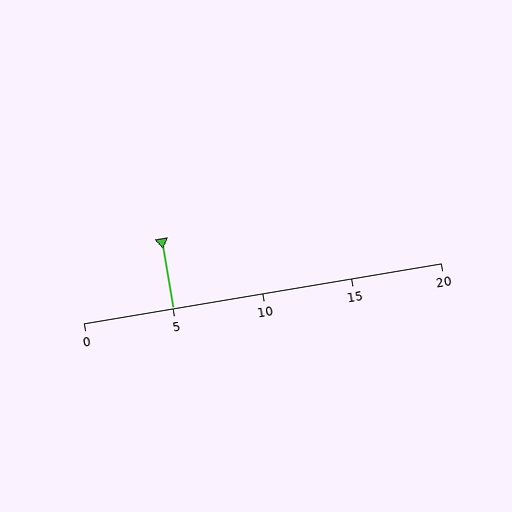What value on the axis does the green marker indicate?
The marker indicates approximately 5.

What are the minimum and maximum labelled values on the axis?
The axis runs from 0 to 20.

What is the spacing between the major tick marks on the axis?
The major ticks are spaced 5 apart.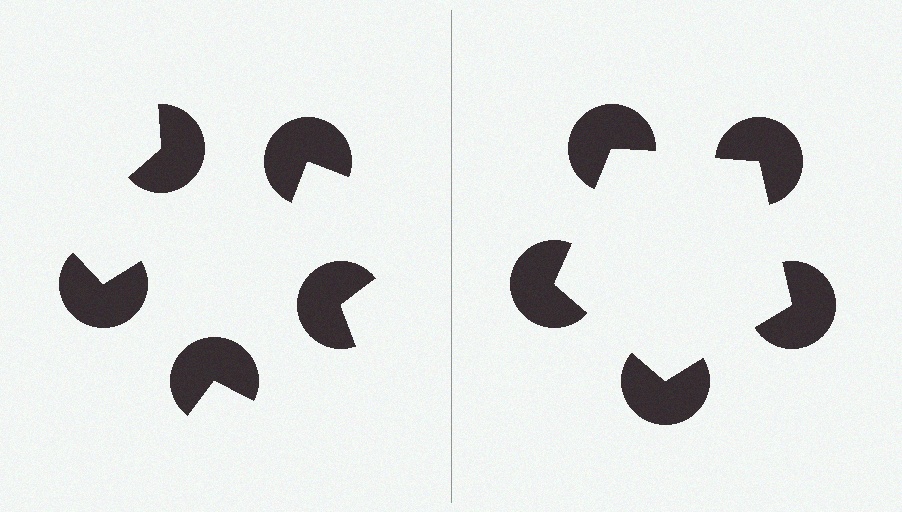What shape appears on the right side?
An illusory pentagon.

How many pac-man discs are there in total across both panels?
10 — 5 on each side.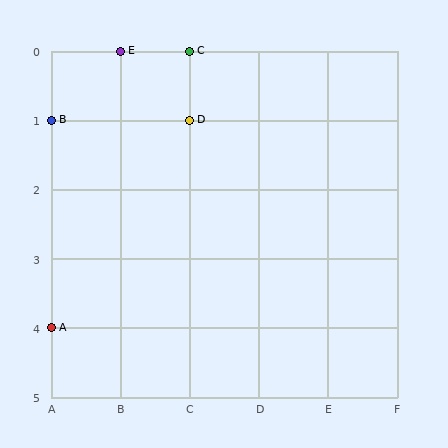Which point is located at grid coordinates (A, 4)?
Point A is at (A, 4).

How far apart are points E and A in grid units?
Points E and A are 1 column and 4 rows apart (about 4.1 grid units diagonally).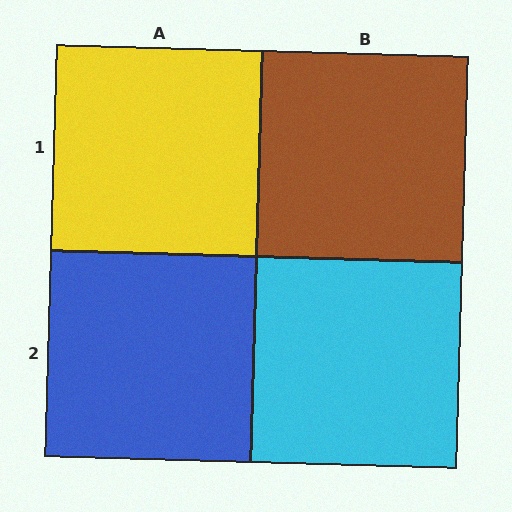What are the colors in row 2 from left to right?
Blue, cyan.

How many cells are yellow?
1 cell is yellow.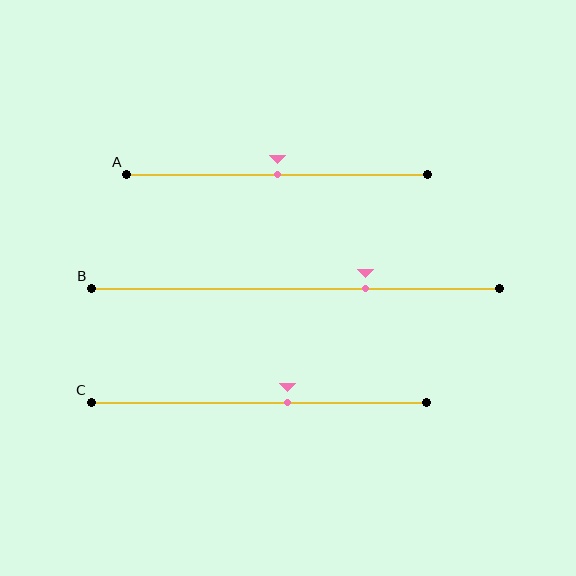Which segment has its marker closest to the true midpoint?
Segment A has its marker closest to the true midpoint.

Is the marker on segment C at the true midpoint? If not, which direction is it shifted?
No, the marker on segment C is shifted to the right by about 8% of the segment length.